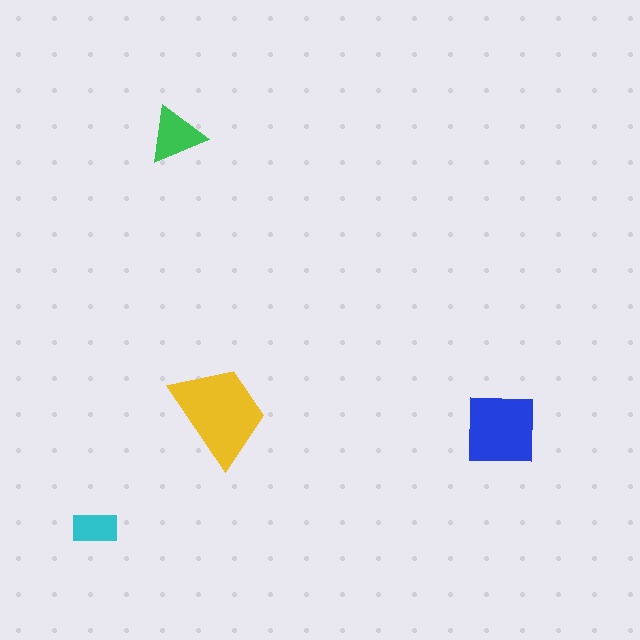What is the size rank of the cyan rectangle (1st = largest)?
4th.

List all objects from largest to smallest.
The yellow trapezoid, the blue square, the green triangle, the cyan rectangle.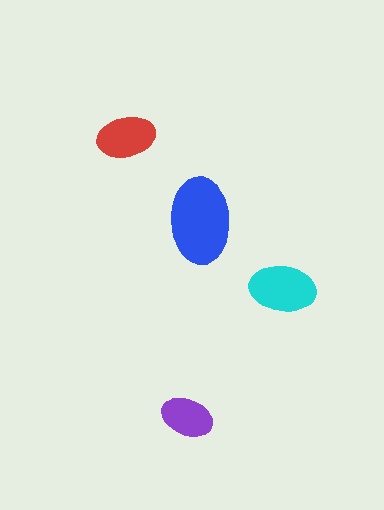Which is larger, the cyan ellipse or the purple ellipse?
The cyan one.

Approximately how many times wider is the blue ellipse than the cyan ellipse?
About 1.5 times wider.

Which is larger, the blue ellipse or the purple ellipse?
The blue one.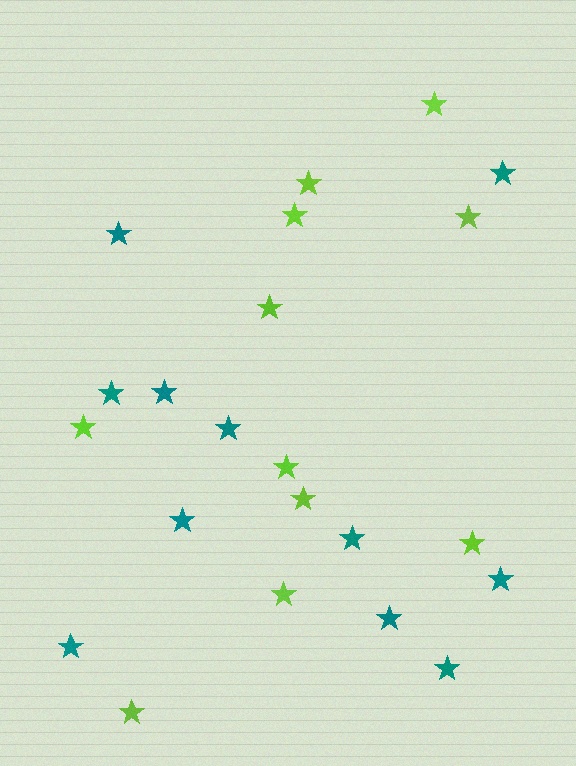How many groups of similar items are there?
There are 2 groups: one group of teal stars (11) and one group of lime stars (11).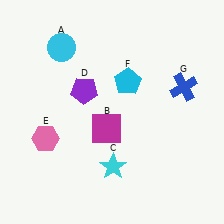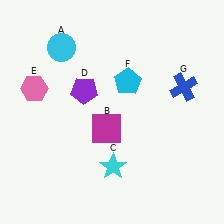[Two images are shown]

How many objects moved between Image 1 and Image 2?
1 object moved between the two images.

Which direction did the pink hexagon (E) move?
The pink hexagon (E) moved up.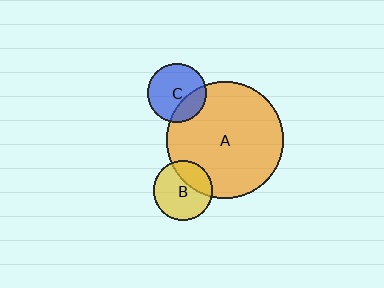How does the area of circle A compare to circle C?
Approximately 3.9 times.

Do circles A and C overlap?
Yes.